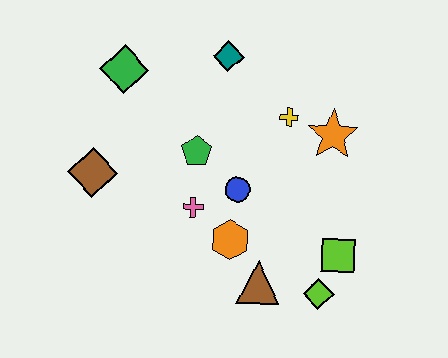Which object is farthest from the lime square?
The green diamond is farthest from the lime square.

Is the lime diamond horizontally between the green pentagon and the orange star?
Yes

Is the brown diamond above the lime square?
Yes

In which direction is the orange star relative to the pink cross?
The orange star is to the right of the pink cross.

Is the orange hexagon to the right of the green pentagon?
Yes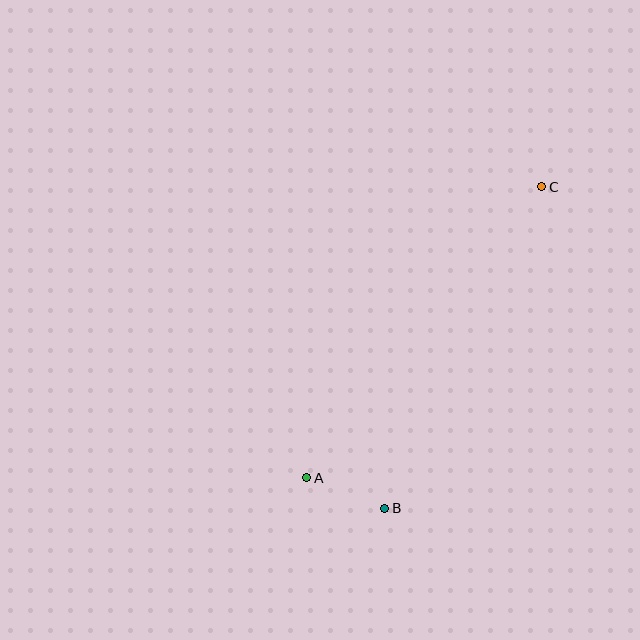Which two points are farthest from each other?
Points A and C are farthest from each other.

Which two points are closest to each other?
Points A and B are closest to each other.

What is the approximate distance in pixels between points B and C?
The distance between B and C is approximately 358 pixels.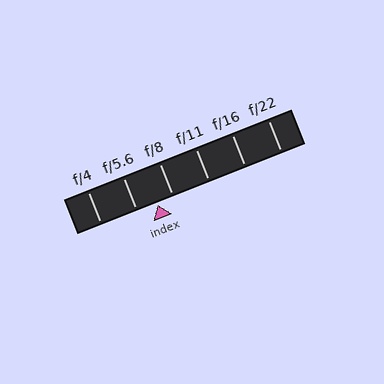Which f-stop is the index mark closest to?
The index mark is closest to f/8.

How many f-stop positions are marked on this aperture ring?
There are 6 f-stop positions marked.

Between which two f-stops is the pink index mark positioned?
The index mark is between f/5.6 and f/8.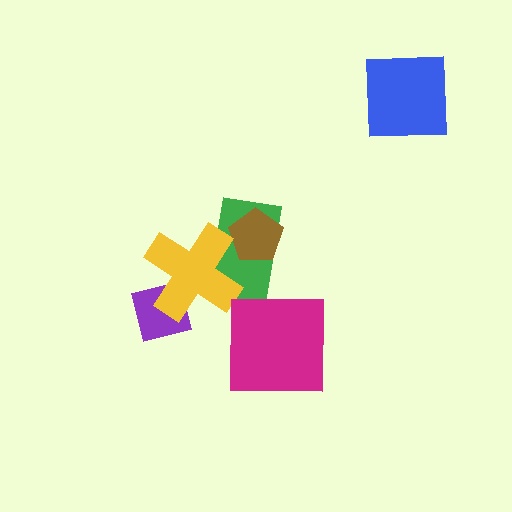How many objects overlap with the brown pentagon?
1 object overlaps with the brown pentagon.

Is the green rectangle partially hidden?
Yes, it is partially covered by another shape.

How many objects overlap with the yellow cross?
2 objects overlap with the yellow cross.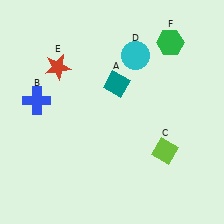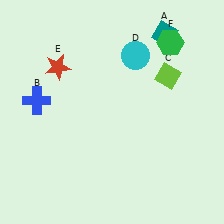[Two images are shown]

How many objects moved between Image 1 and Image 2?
2 objects moved between the two images.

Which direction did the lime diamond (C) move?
The lime diamond (C) moved up.